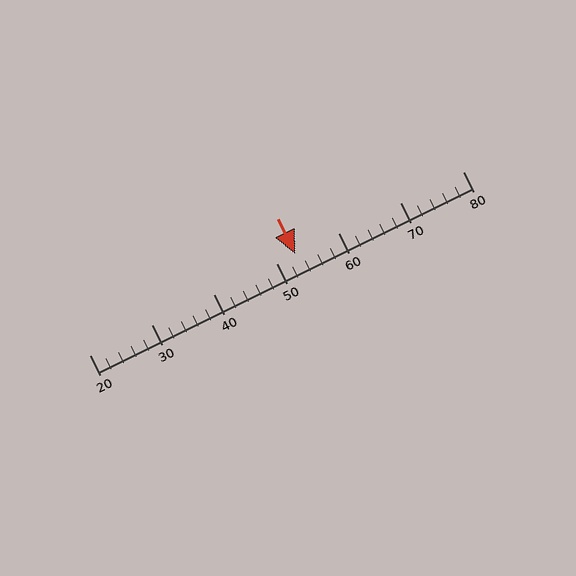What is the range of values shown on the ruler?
The ruler shows values from 20 to 80.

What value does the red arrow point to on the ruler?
The red arrow points to approximately 53.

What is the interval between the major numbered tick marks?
The major tick marks are spaced 10 units apart.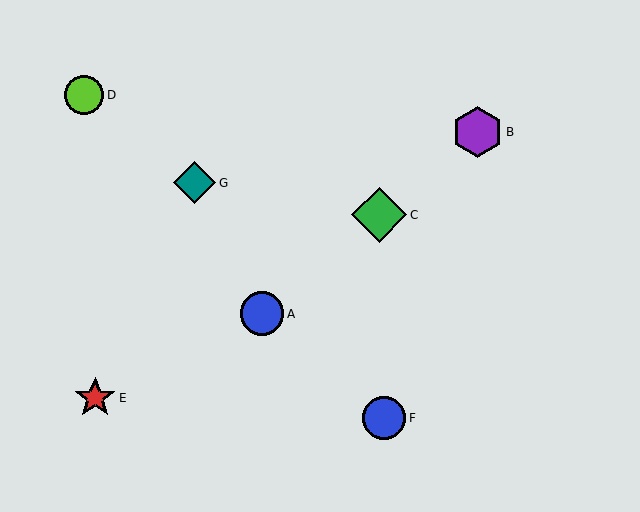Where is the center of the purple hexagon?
The center of the purple hexagon is at (477, 132).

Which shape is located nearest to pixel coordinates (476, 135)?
The purple hexagon (labeled B) at (477, 132) is nearest to that location.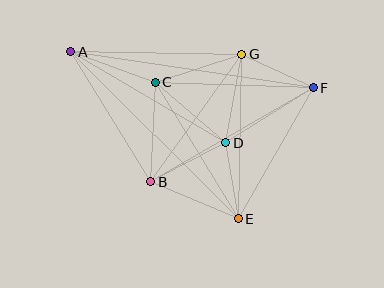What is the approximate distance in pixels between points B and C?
The distance between B and C is approximately 100 pixels.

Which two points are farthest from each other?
Points A and F are farthest from each other.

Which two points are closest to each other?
Points D and E are closest to each other.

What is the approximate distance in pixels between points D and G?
The distance between D and G is approximately 90 pixels.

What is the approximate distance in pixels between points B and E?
The distance between B and E is approximately 95 pixels.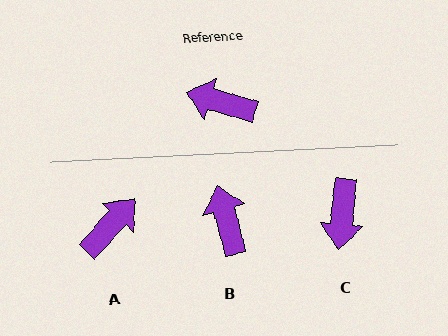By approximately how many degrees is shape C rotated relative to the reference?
Approximately 101 degrees counter-clockwise.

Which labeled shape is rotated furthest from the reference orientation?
A, about 116 degrees away.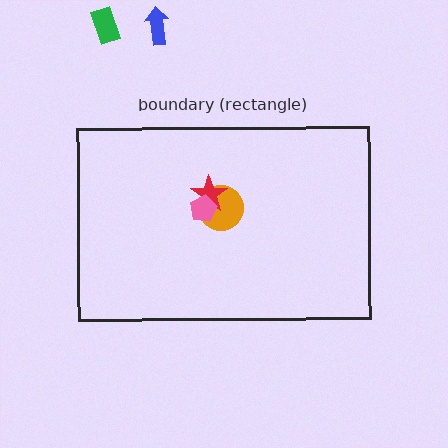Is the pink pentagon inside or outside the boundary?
Inside.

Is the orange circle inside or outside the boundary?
Inside.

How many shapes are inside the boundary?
3 inside, 2 outside.